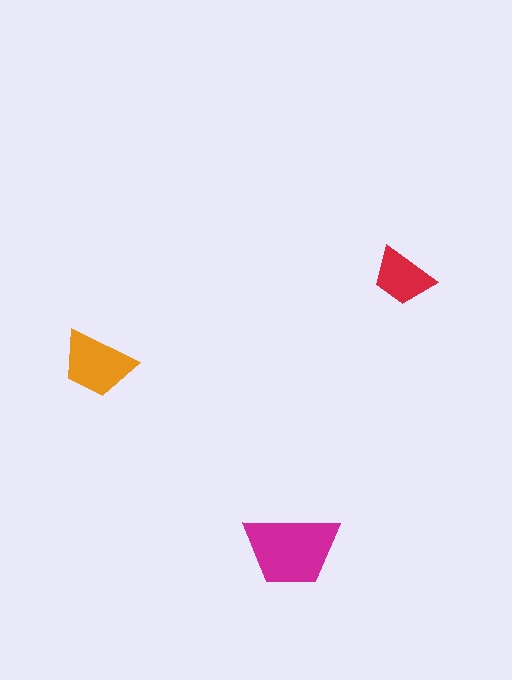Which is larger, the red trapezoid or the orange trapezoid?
The orange one.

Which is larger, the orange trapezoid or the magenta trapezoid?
The magenta one.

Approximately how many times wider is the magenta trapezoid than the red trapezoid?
About 1.5 times wider.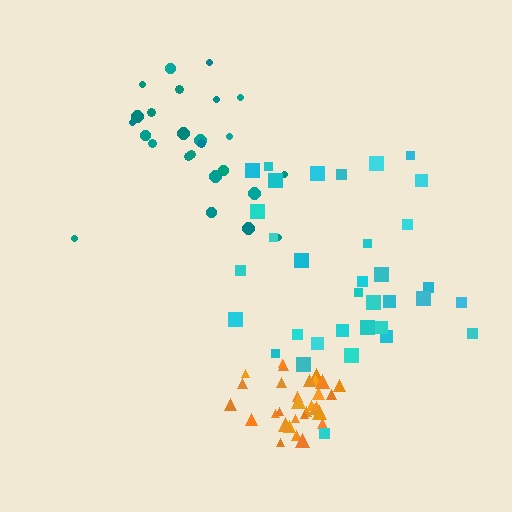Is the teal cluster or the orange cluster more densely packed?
Orange.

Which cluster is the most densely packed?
Orange.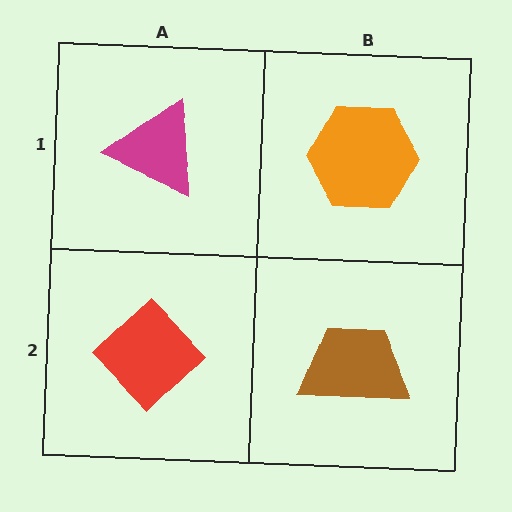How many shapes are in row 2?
2 shapes.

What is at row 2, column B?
A brown trapezoid.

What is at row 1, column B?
An orange hexagon.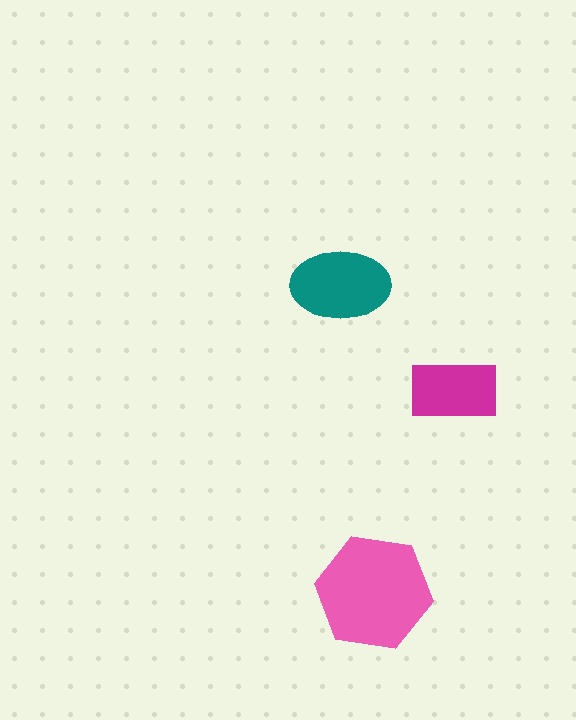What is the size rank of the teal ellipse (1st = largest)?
2nd.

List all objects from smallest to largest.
The magenta rectangle, the teal ellipse, the pink hexagon.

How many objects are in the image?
There are 3 objects in the image.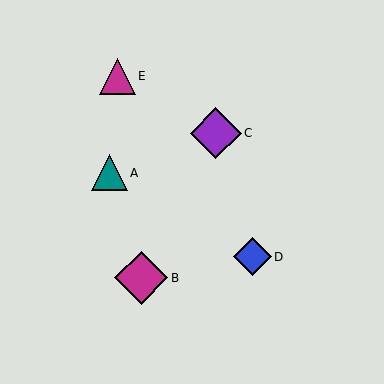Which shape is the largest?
The magenta diamond (labeled B) is the largest.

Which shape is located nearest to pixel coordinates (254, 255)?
The blue diamond (labeled D) at (252, 257) is nearest to that location.